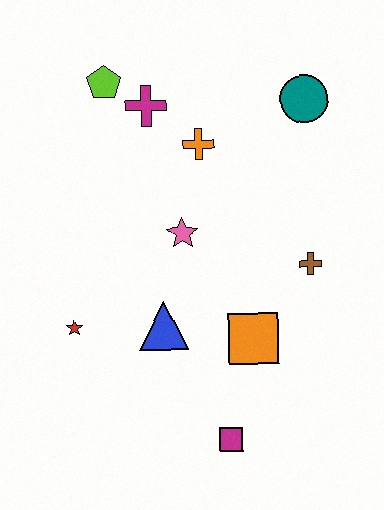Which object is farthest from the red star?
The teal circle is farthest from the red star.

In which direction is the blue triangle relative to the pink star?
The blue triangle is below the pink star.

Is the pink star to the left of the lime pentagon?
No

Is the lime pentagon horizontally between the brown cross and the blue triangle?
No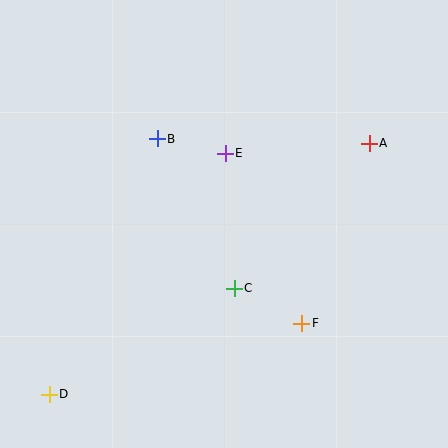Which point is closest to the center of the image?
Point C at (234, 288) is closest to the center.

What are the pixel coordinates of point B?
Point B is at (157, 139).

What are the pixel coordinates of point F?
Point F is at (302, 323).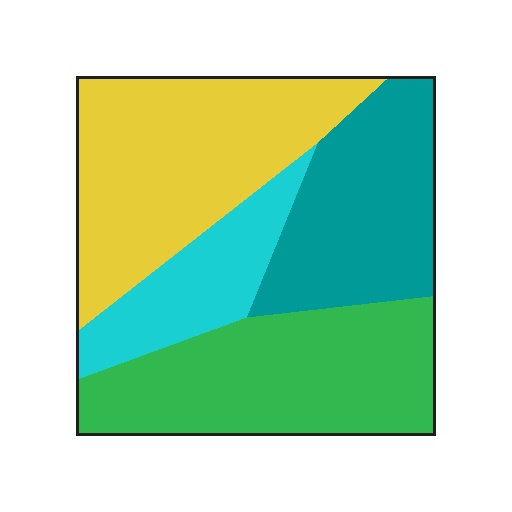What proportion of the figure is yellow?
Yellow takes up about one third (1/3) of the figure.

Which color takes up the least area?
Cyan, at roughly 15%.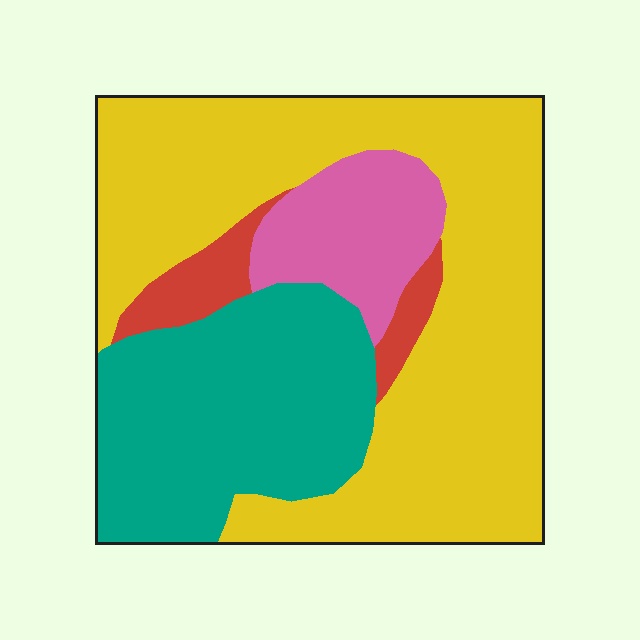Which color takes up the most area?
Yellow, at roughly 55%.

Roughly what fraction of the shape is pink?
Pink takes up about one eighth (1/8) of the shape.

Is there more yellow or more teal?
Yellow.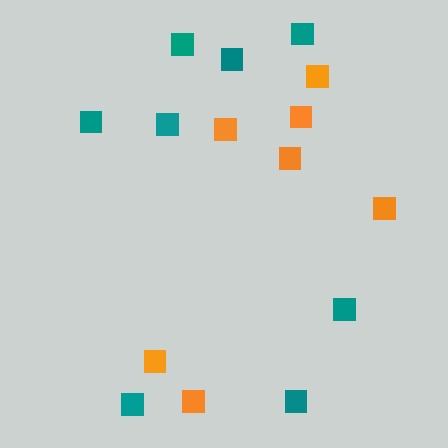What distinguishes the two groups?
There are 2 groups: one group of orange squares (7) and one group of teal squares (8).